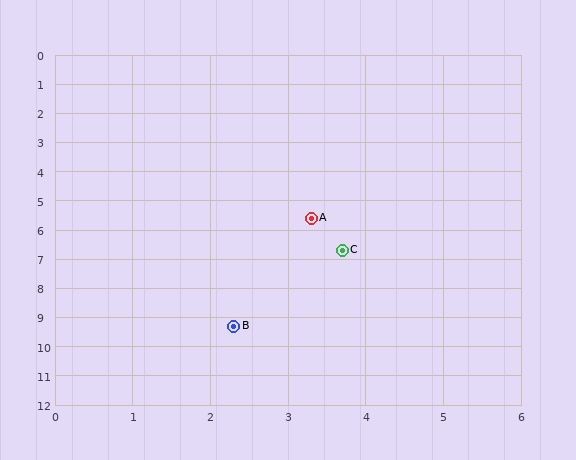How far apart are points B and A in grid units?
Points B and A are about 3.8 grid units apart.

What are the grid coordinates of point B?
Point B is at approximately (2.3, 9.3).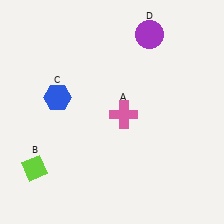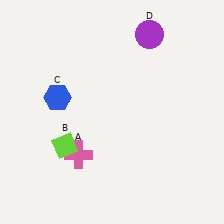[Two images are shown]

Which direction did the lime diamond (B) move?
The lime diamond (B) moved right.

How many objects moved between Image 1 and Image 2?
2 objects moved between the two images.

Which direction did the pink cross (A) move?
The pink cross (A) moved left.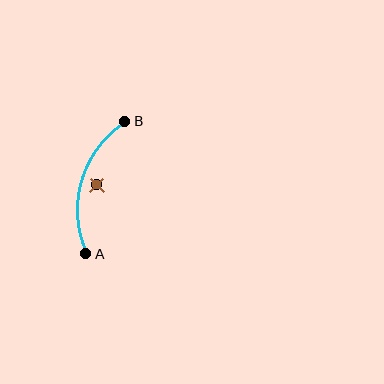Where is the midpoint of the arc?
The arc midpoint is the point on the curve farthest from the straight line joining A and B. It sits to the left of that line.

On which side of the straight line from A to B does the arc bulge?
The arc bulges to the left of the straight line connecting A and B.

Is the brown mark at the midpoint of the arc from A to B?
No — the brown mark does not lie on the arc at all. It sits slightly inside the curve.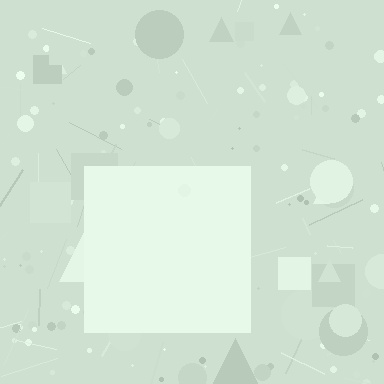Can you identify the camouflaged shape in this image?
The camouflaged shape is a square.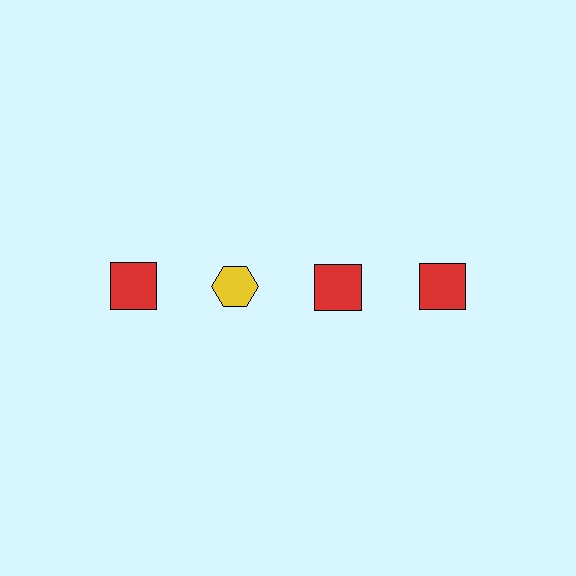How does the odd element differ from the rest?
It differs in both color (yellow instead of red) and shape (hexagon instead of square).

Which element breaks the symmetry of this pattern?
The yellow hexagon in the top row, second from left column breaks the symmetry. All other shapes are red squares.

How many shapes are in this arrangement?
There are 4 shapes arranged in a grid pattern.